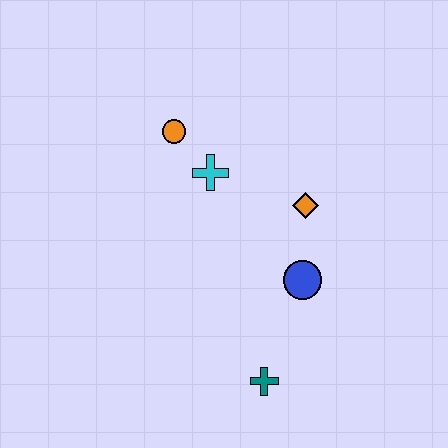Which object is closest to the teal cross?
The blue circle is closest to the teal cross.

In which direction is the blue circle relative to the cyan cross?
The blue circle is below the cyan cross.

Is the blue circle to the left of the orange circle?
No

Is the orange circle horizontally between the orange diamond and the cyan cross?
No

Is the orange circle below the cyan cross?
No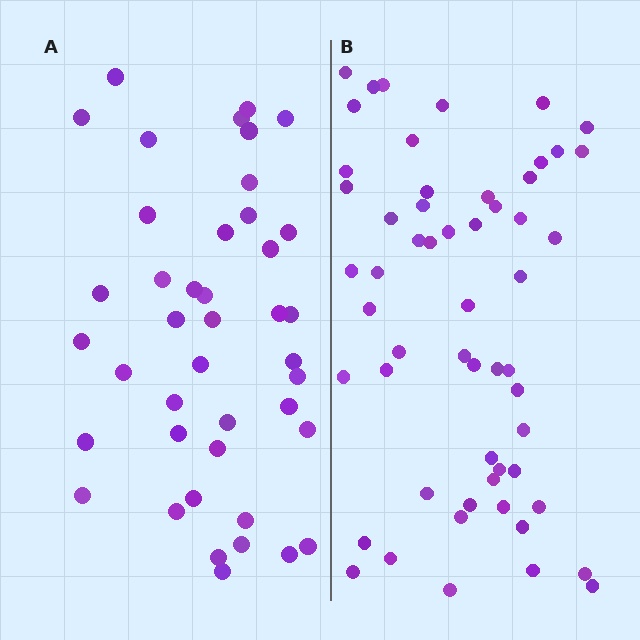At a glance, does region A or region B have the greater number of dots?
Region B (the right region) has more dots.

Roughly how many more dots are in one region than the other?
Region B has approximately 15 more dots than region A.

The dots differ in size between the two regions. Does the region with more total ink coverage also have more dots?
No. Region A has more total ink coverage because its dots are larger, but region B actually contains more individual dots. Total area can be misleading — the number of items is what matters here.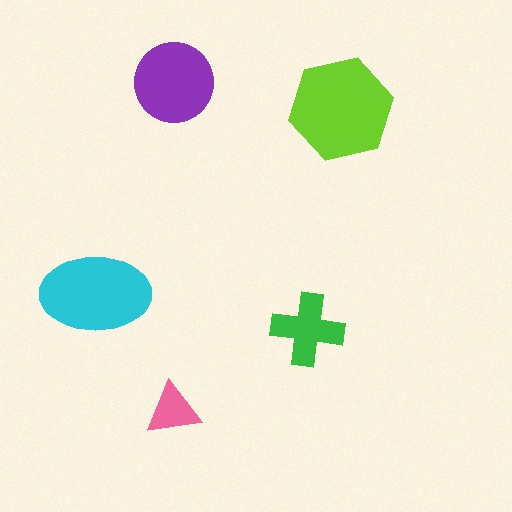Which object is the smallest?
The pink triangle.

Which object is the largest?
The lime hexagon.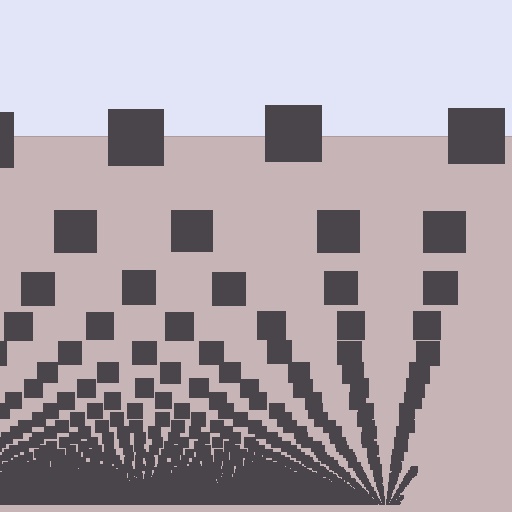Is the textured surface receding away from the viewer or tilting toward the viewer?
The surface appears to tilt toward the viewer. Texture elements get larger and sparser toward the top.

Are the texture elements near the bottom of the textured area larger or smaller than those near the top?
Smaller. The gradient is inverted — elements near the bottom are smaller and denser.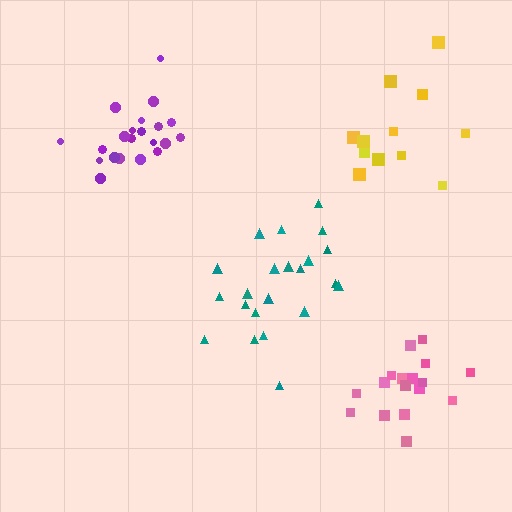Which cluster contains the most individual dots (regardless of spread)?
Teal (22).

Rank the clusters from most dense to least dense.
purple, pink, teal, yellow.